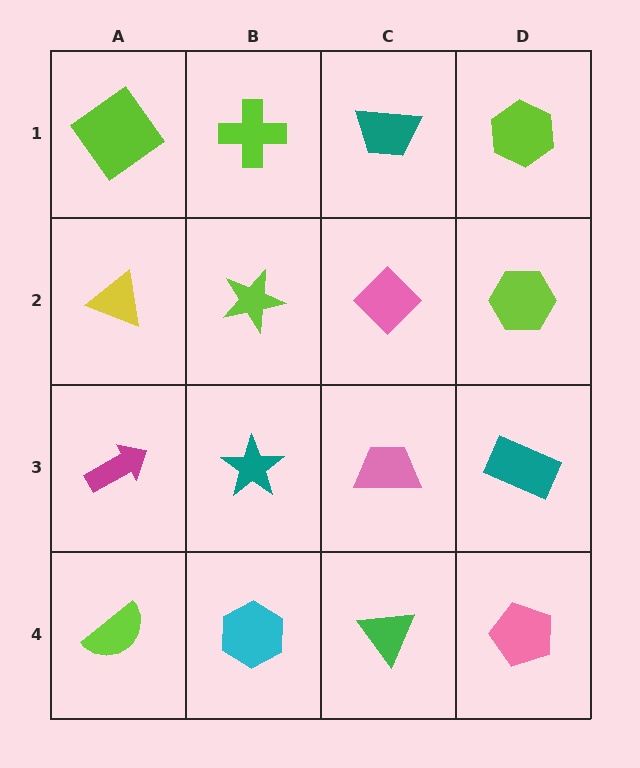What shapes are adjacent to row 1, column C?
A pink diamond (row 2, column C), a lime cross (row 1, column B), a lime hexagon (row 1, column D).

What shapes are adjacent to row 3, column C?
A pink diamond (row 2, column C), a green triangle (row 4, column C), a teal star (row 3, column B), a teal rectangle (row 3, column D).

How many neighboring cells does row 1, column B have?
3.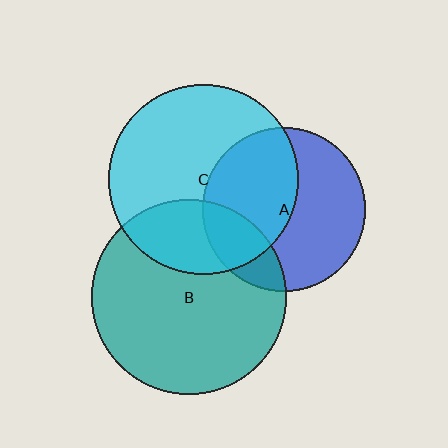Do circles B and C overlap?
Yes.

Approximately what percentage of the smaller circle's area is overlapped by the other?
Approximately 30%.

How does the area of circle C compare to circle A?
Approximately 1.4 times.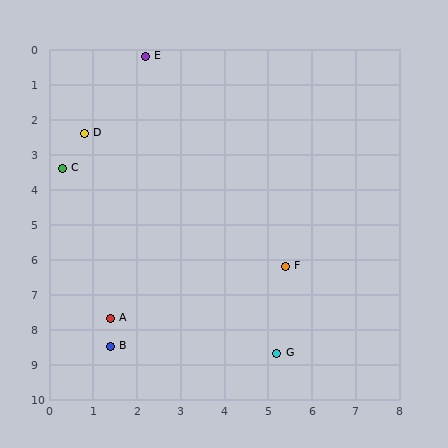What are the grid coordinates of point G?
Point G is at approximately (5.2, 8.7).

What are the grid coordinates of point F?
Point F is at approximately (5.4, 6.2).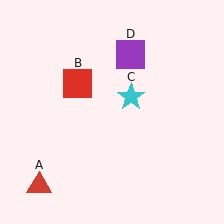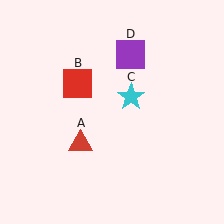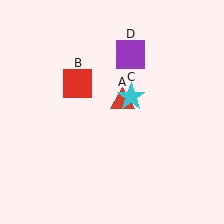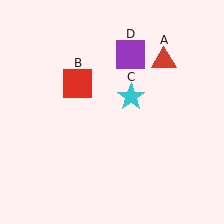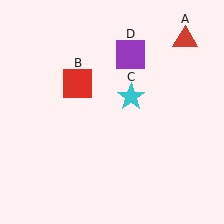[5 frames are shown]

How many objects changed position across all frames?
1 object changed position: red triangle (object A).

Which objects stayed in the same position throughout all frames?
Red square (object B) and cyan star (object C) and purple square (object D) remained stationary.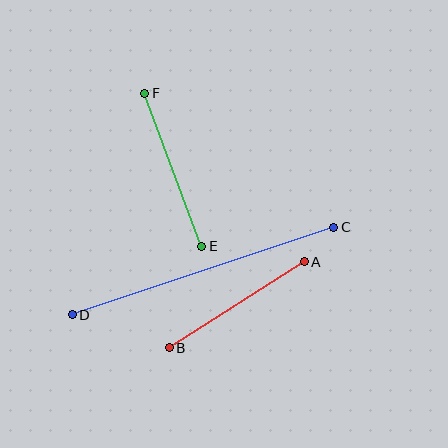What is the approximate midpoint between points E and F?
The midpoint is at approximately (173, 170) pixels.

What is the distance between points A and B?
The distance is approximately 160 pixels.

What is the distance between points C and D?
The distance is approximately 276 pixels.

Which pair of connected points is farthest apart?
Points C and D are farthest apart.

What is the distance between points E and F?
The distance is approximately 163 pixels.